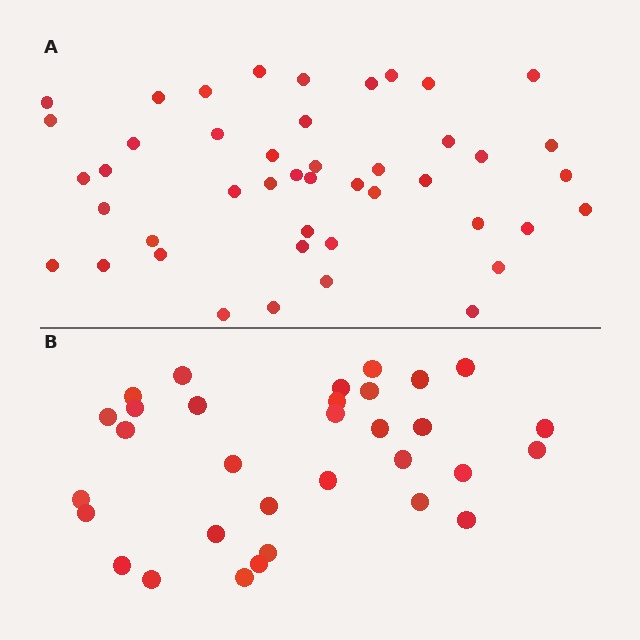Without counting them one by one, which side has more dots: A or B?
Region A (the top region) has more dots.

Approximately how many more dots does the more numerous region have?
Region A has approximately 15 more dots than region B.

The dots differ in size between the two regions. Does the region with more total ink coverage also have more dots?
No. Region B has more total ink coverage because its dots are larger, but region A actually contains more individual dots. Total area can be misleading — the number of items is what matters here.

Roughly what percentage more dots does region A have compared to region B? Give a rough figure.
About 40% more.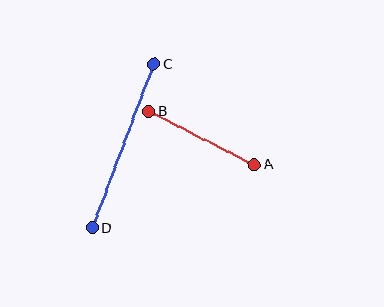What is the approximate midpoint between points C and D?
The midpoint is at approximately (123, 146) pixels.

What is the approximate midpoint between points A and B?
The midpoint is at approximately (201, 138) pixels.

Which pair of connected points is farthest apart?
Points C and D are farthest apart.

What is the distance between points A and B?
The distance is approximately 118 pixels.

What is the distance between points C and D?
The distance is approximately 175 pixels.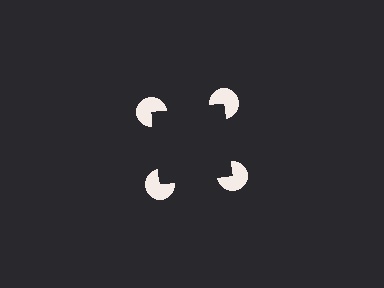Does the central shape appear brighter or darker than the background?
It typically appears slightly darker than the background, even though no actual brightness change is drawn.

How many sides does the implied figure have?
4 sides.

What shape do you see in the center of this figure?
An illusory square — its edges are inferred from the aligned wedge cuts in the pac-man discs, not physically drawn.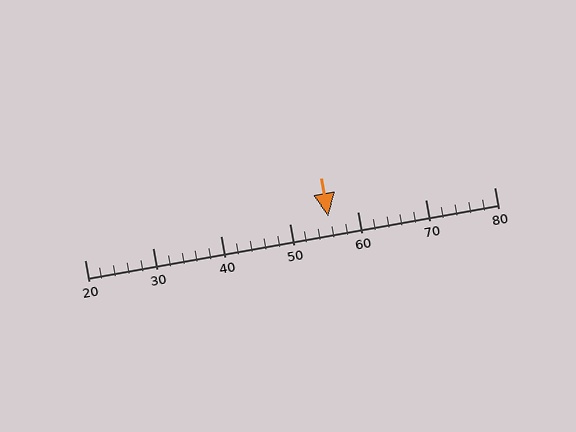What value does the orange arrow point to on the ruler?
The orange arrow points to approximately 56.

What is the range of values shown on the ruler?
The ruler shows values from 20 to 80.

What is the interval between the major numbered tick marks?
The major tick marks are spaced 10 units apart.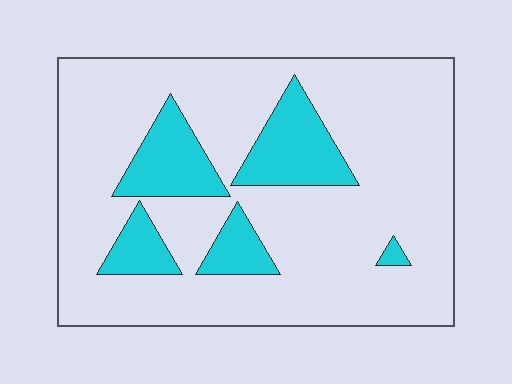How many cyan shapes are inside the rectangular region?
5.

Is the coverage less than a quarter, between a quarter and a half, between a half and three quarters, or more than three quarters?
Less than a quarter.